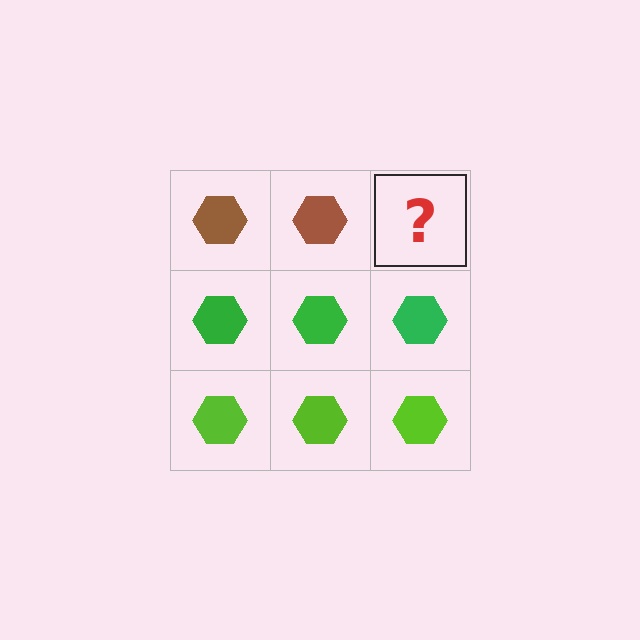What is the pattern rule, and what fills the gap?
The rule is that each row has a consistent color. The gap should be filled with a brown hexagon.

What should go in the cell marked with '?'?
The missing cell should contain a brown hexagon.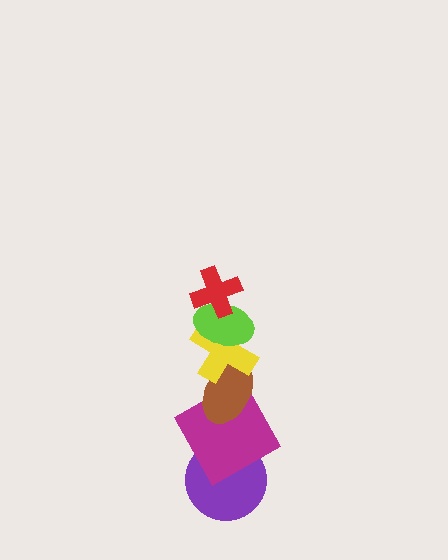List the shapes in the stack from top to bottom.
From top to bottom: the red cross, the lime ellipse, the yellow cross, the brown ellipse, the magenta square, the purple circle.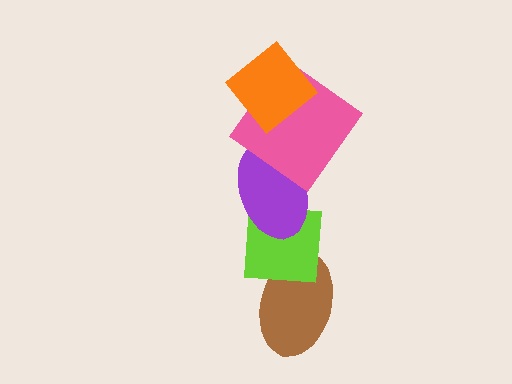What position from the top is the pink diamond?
The pink diamond is 2nd from the top.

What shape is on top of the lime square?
The purple ellipse is on top of the lime square.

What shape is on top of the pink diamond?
The orange diamond is on top of the pink diamond.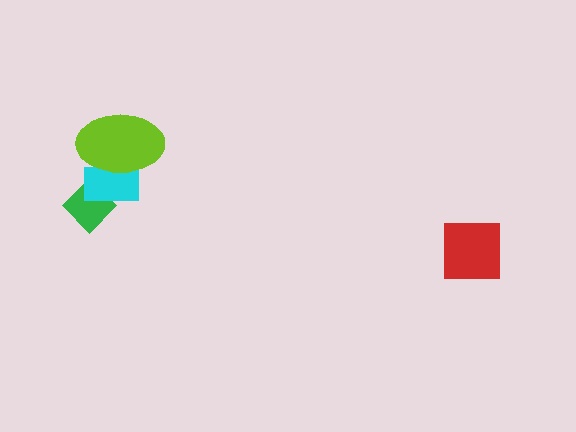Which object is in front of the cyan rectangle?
The lime ellipse is in front of the cyan rectangle.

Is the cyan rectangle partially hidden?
Yes, it is partially covered by another shape.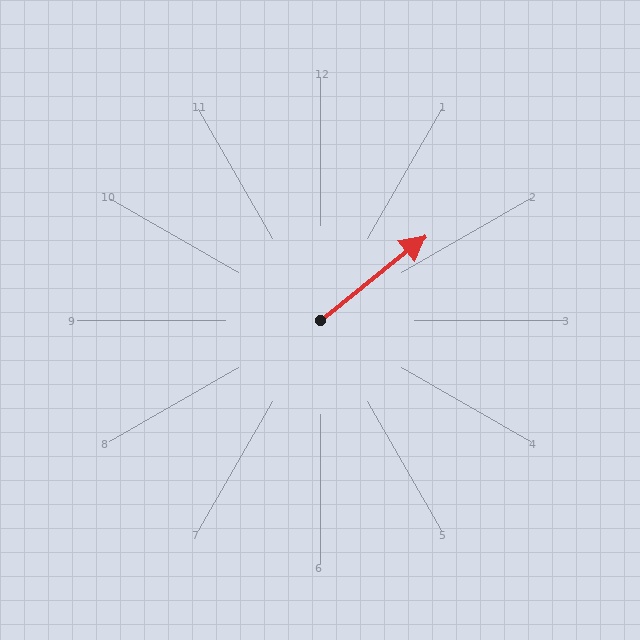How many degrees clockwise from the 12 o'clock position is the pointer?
Approximately 51 degrees.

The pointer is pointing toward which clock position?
Roughly 2 o'clock.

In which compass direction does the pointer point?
Northeast.